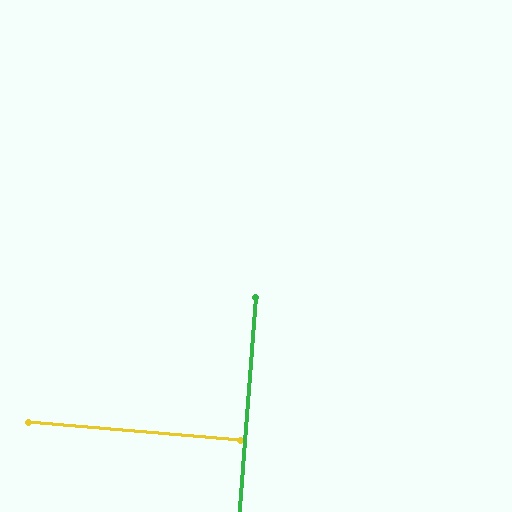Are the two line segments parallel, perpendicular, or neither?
Perpendicular — they meet at approximately 89°.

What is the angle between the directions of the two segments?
Approximately 89 degrees.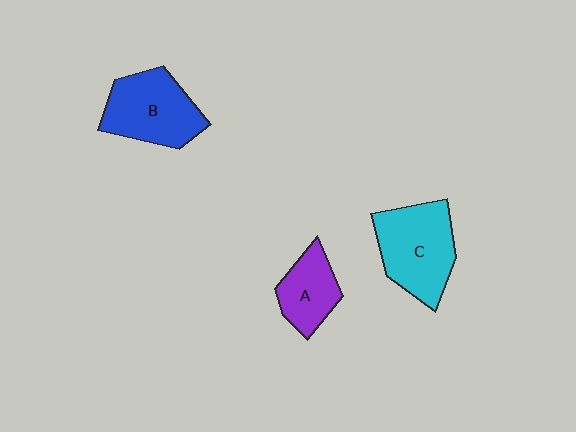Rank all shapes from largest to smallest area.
From largest to smallest: C (cyan), B (blue), A (purple).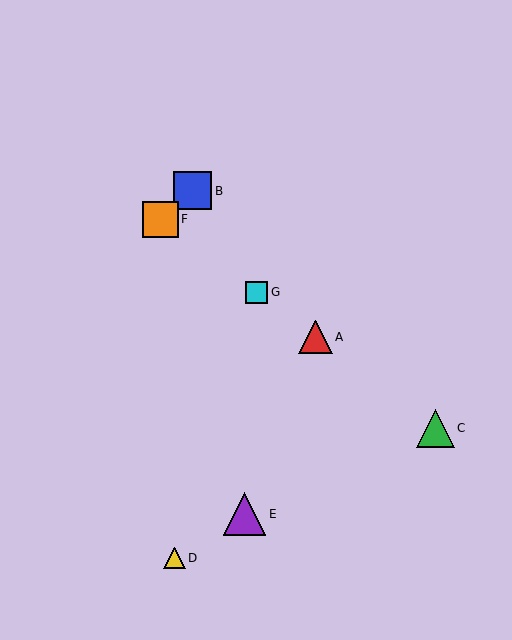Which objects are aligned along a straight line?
Objects A, C, F, G are aligned along a straight line.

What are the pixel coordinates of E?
Object E is at (245, 514).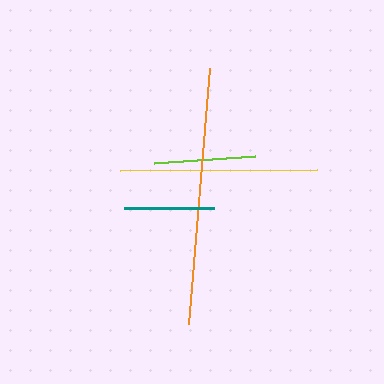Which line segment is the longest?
The orange line is the longest at approximately 257 pixels.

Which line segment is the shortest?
The teal line is the shortest at approximately 90 pixels.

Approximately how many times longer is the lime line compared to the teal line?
The lime line is approximately 1.1 times the length of the teal line.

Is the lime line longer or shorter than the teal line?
The lime line is longer than the teal line.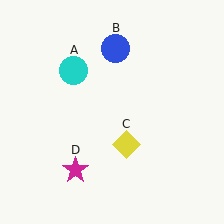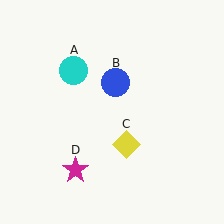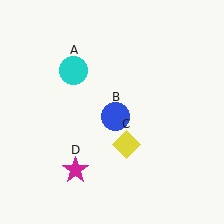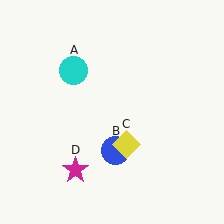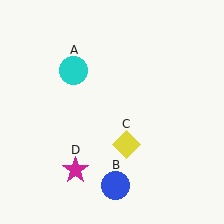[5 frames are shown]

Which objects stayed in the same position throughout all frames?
Cyan circle (object A) and yellow diamond (object C) and magenta star (object D) remained stationary.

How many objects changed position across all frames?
1 object changed position: blue circle (object B).